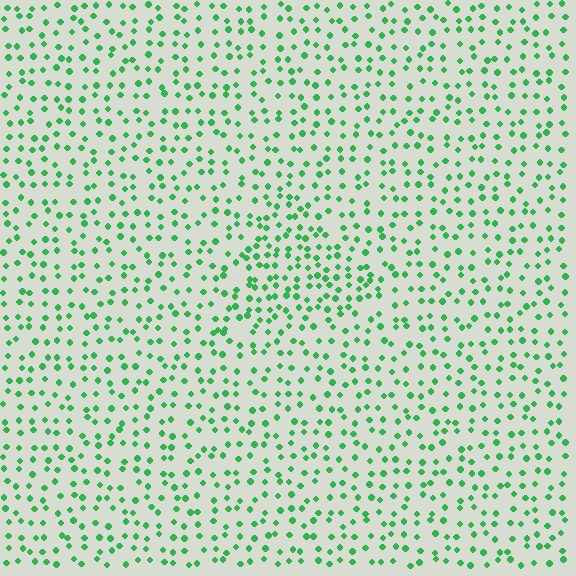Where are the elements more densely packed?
The elements are more densely packed inside the triangle boundary.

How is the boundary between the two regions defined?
The boundary is defined by a change in element density (approximately 1.6x ratio). All elements are the same color, size, and shape.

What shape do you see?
I see a triangle.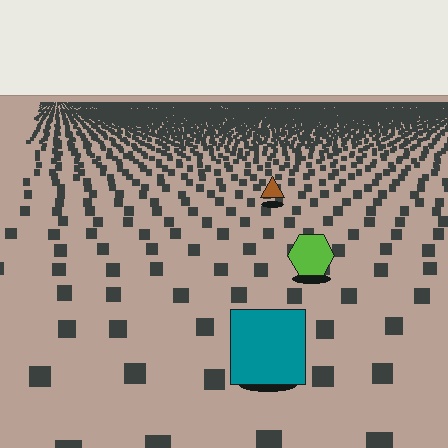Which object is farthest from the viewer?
The brown triangle is farthest from the viewer. It appears smaller and the ground texture around it is denser.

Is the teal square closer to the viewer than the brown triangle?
Yes. The teal square is closer — you can tell from the texture gradient: the ground texture is coarser near it.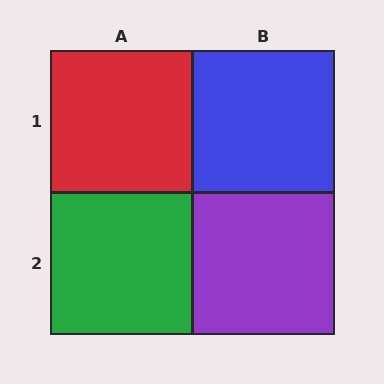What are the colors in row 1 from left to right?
Red, blue.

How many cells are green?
1 cell is green.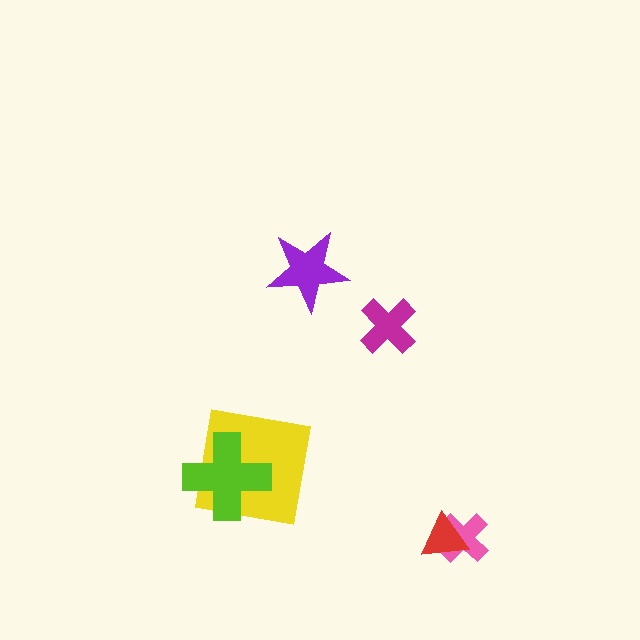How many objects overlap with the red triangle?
1 object overlaps with the red triangle.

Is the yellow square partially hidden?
Yes, it is partially covered by another shape.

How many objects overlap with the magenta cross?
0 objects overlap with the magenta cross.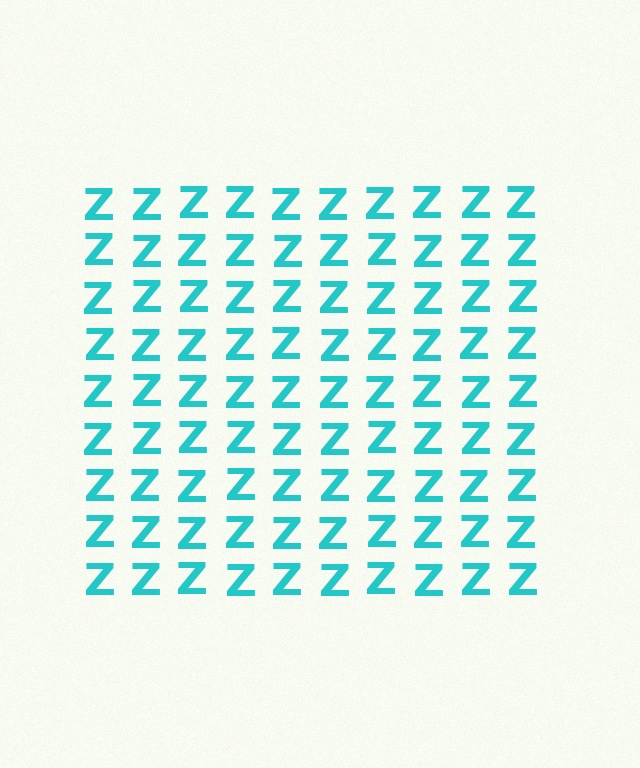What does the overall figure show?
The overall figure shows a square.